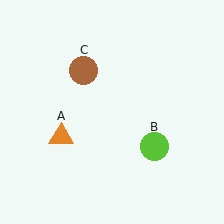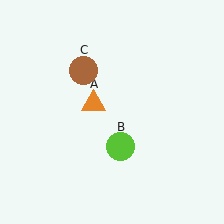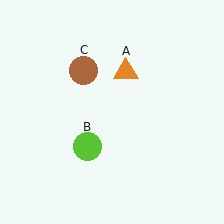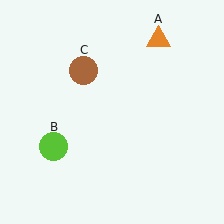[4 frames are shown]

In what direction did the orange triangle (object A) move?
The orange triangle (object A) moved up and to the right.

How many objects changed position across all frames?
2 objects changed position: orange triangle (object A), lime circle (object B).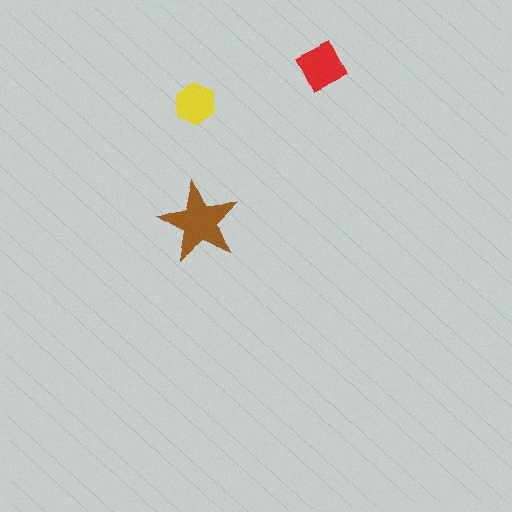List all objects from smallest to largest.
The yellow hexagon, the red diamond, the brown star.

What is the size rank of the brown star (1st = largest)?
1st.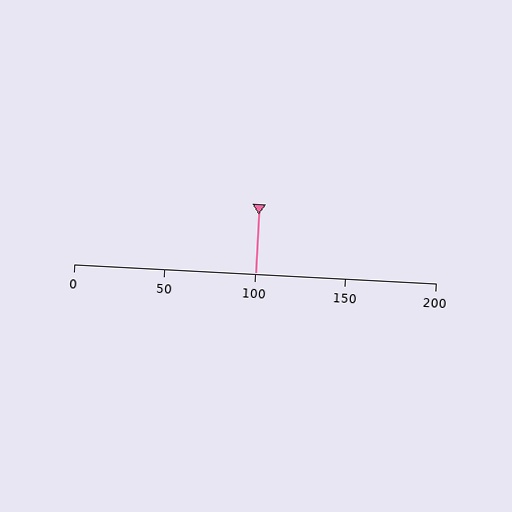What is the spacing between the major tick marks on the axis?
The major ticks are spaced 50 apart.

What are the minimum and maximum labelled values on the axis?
The axis runs from 0 to 200.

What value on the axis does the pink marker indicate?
The marker indicates approximately 100.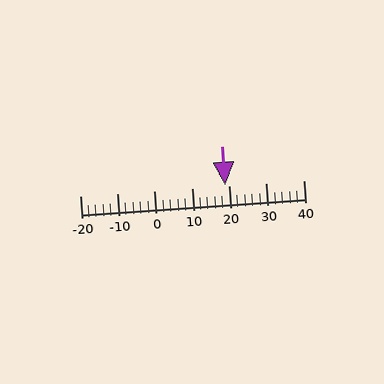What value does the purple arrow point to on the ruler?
The purple arrow points to approximately 19.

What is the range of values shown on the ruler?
The ruler shows values from -20 to 40.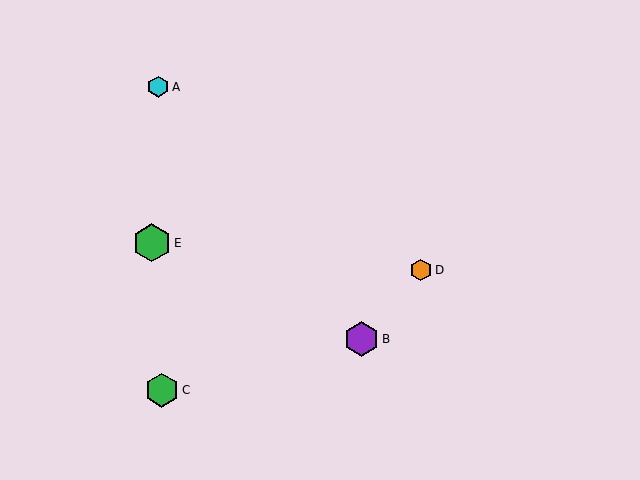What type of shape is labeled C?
Shape C is a green hexagon.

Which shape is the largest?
The green hexagon (labeled E) is the largest.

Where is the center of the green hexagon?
The center of the green hexagon is at (162, 390).